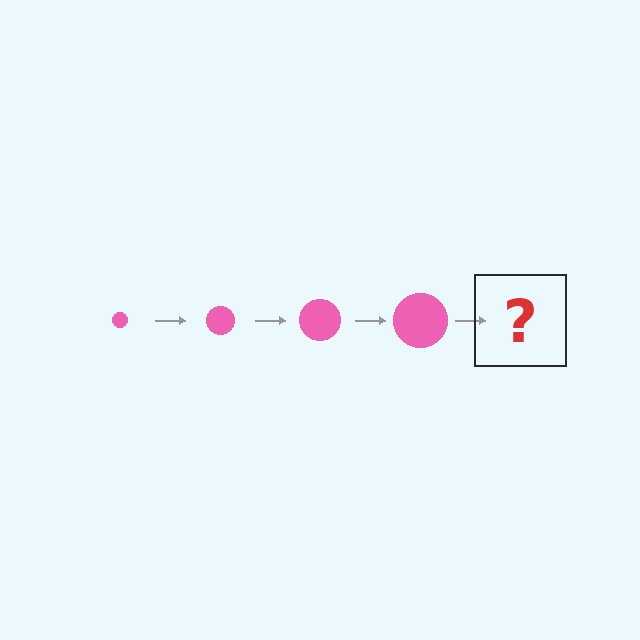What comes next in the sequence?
The next element should be a pink circle, larger than the previous one.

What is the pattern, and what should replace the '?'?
The pattern is that the circle gets progressively larger each step. The '?' should be a pink circle, larger than the previous one.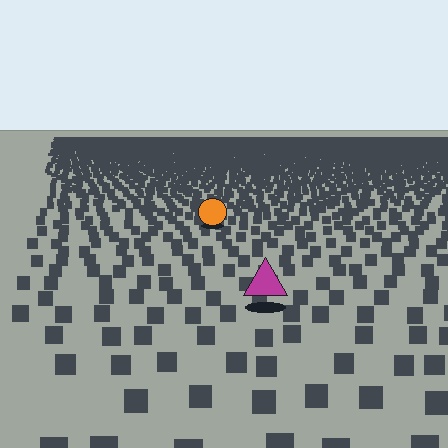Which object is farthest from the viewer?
The orange circle is farthest from the viewer. It appears smaller and the ground texture around it is denser.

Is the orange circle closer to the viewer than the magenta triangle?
No. The magenta triangle is closer — you can tell from the texture gradient: the ground texture is coarser near it.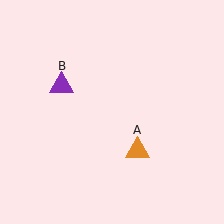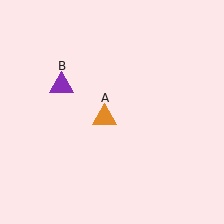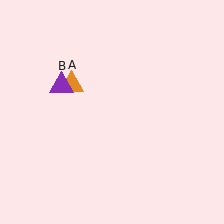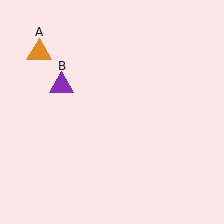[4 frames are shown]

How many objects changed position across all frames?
1 object changed position: orange triangle (object A).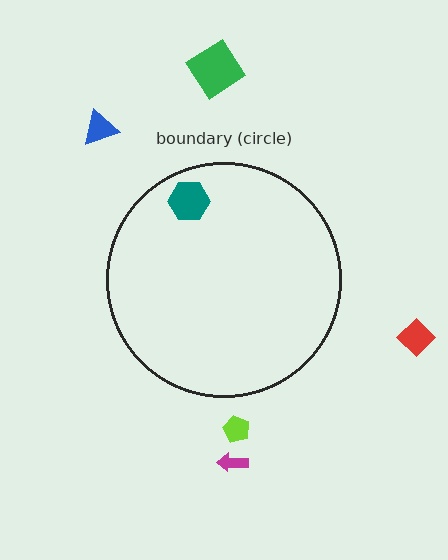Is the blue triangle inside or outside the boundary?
Outside.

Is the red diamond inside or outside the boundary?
Outside.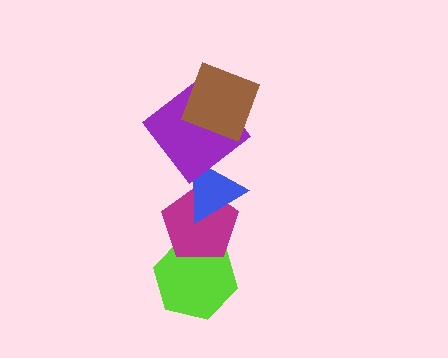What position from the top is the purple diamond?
The purple diamond is 2nd from the top.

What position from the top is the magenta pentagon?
The magenta pentagon is 4th from the top.